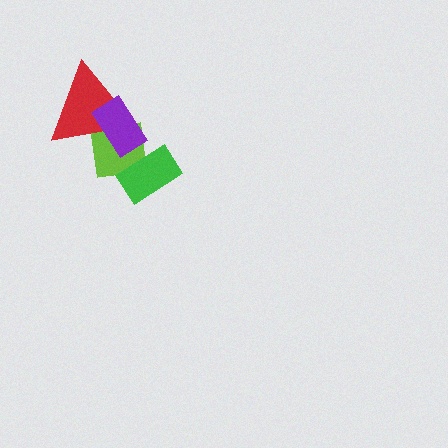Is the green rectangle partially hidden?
No, no other shape covers it.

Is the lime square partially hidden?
Yes, it is partially covered by another shape.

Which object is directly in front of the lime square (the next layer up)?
The red triangle is directly in front of the lime square.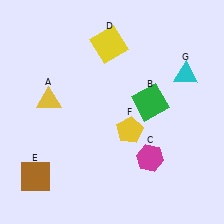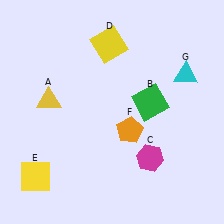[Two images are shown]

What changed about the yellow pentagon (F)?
In Image 1, F is yellow. In Image 2, it changed to orange.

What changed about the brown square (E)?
In Image 1, E is brown. In Image 2, it changed to yellow.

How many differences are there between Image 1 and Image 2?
There are 2 differences between the two images.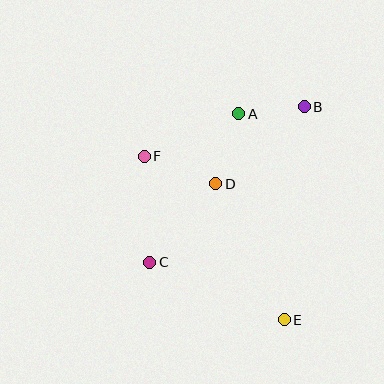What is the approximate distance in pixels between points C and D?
The distance between C and D is approximately 103 pixels.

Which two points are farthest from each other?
Points B and C are farthest from each other.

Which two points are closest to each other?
Points A and B are closest to each other.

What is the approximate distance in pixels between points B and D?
The distance between B and D is approximately 117 pixels.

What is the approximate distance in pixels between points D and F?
The distance between D and F is approximately 77 pixels.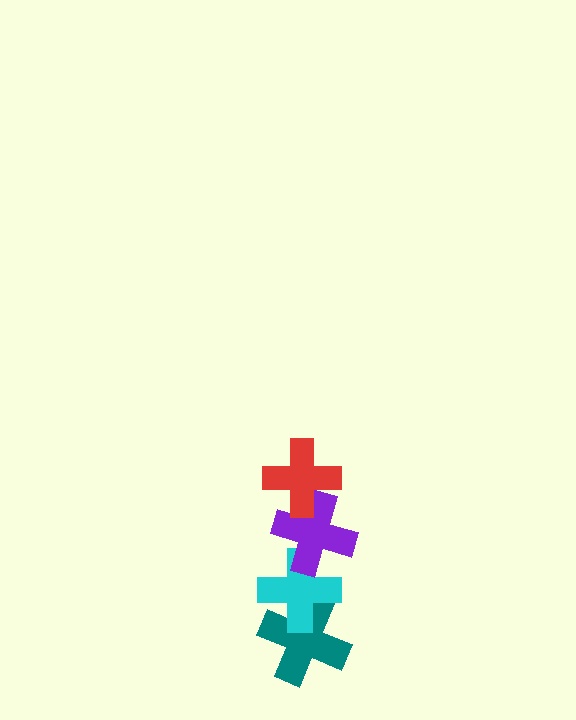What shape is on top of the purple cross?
The red cross is on top of the purple cross.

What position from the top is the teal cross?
The teal cross is 4th from the top.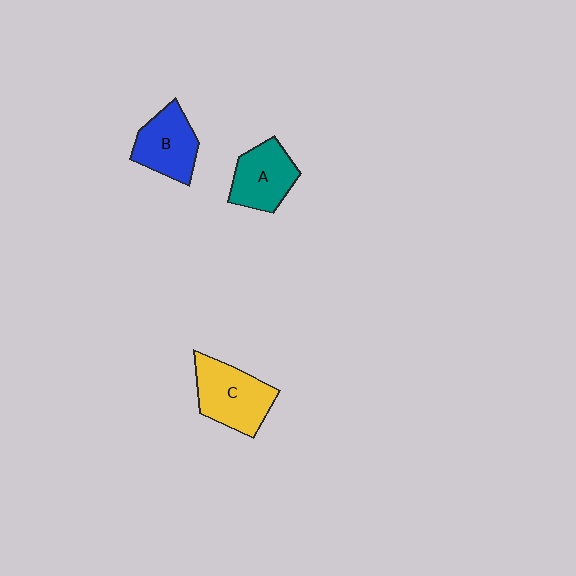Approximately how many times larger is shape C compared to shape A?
Approximately 1.2 times.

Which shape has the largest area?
Shape C (yellow).